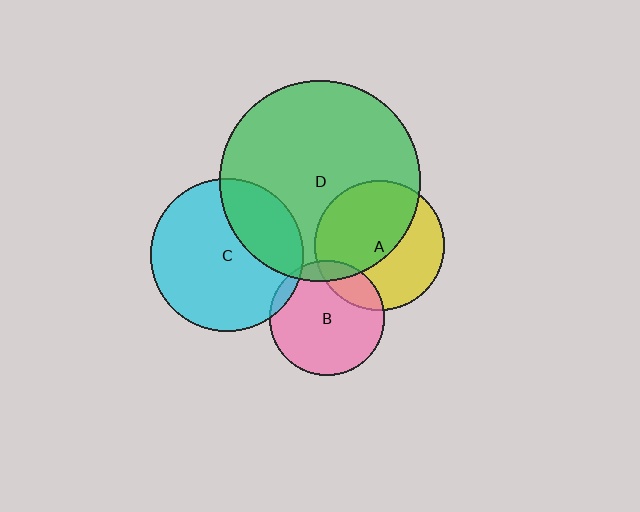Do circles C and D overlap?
Yes.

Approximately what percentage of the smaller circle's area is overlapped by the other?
Approximately 30%.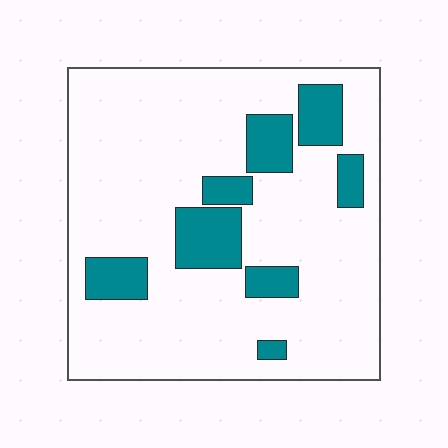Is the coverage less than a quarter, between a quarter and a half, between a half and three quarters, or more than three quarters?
Less than a quarter.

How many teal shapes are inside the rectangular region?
8.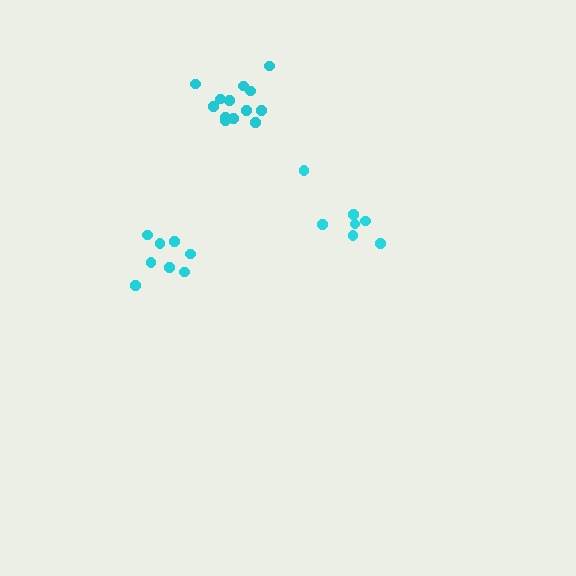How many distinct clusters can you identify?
There are 3 distinct clusters.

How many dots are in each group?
Group 1: 7 dots, Group 2: 8 dots, Group 3: 13 dots (28 total).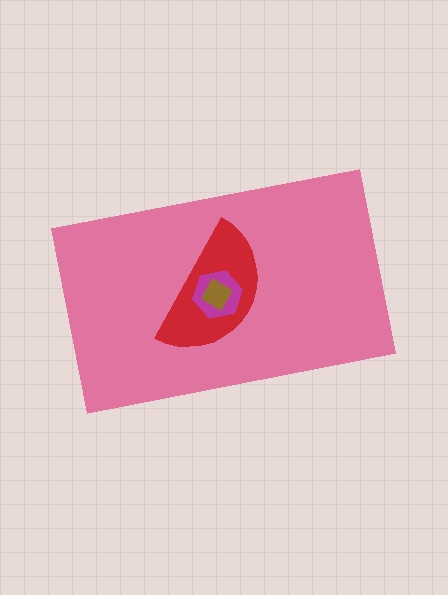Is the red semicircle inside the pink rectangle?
Yes.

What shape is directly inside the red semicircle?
The magenta hexagon.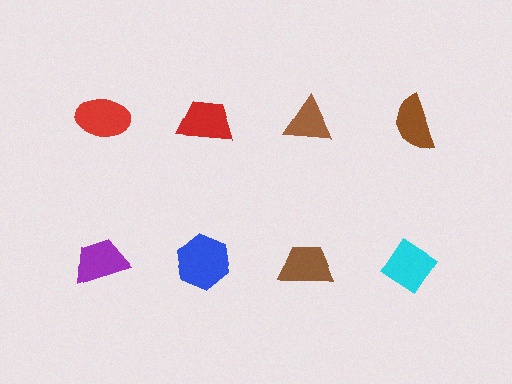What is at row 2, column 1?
A purple trapezoid.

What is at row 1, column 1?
A red ellipse.